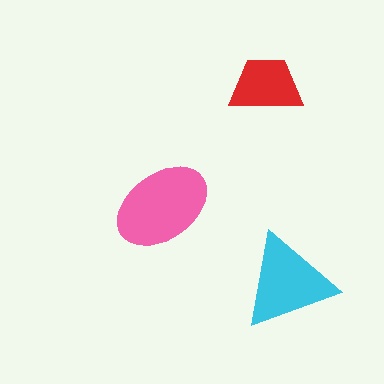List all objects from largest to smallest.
The pink ellipse, the cyan triangle, the red trapezoid.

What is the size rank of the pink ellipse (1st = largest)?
1st.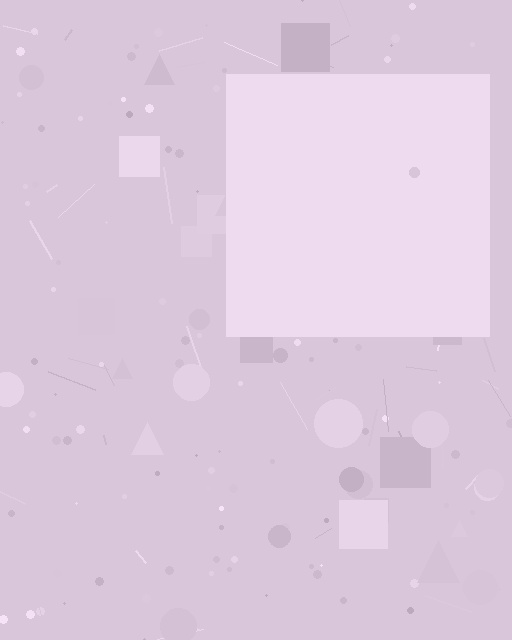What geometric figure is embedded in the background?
A square is embedded in the background.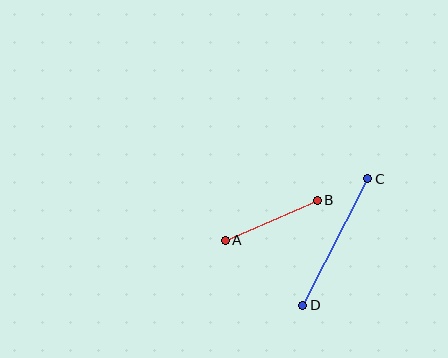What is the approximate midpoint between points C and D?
The midpoint is at approximately (335, 242) pixels.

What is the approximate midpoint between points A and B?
The midpoint is at approximately (271, 220) pixels.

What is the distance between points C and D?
The distance is approximately 142 pixels.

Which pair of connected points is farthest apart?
Points C and D are farthest apart.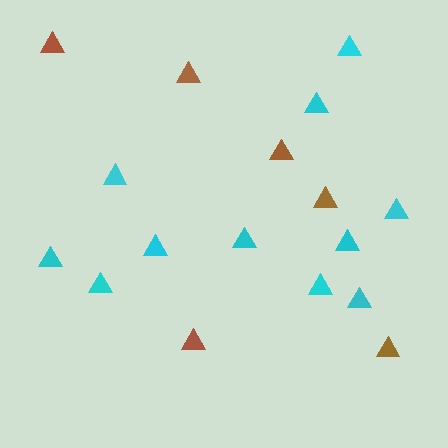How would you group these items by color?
There are 2 groups: one group of brown triangles (6) and one group of cyan triangles (11).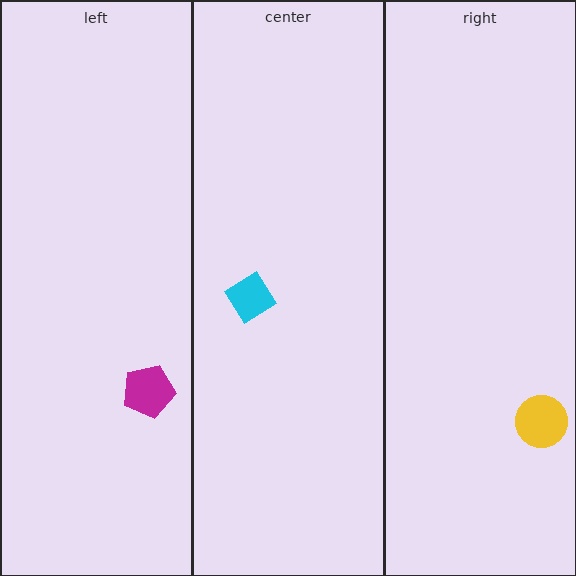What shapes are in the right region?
The yellow circle.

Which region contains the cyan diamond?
The center region.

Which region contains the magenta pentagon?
The left region.